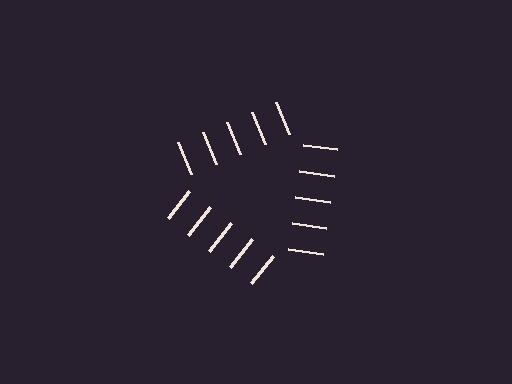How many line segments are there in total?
15 — 5 along each of the 3 edges.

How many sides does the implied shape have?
3 sides — the line-ends trace a triangle.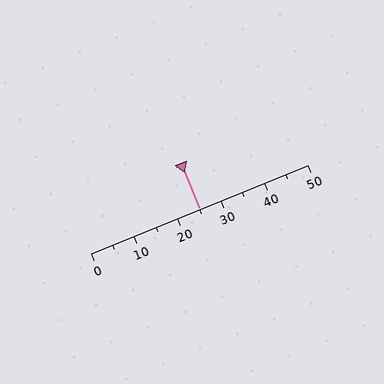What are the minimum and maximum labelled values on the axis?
The axis runs from 0 to 50.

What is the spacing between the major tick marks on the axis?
The major ticks are spaced 10 apart.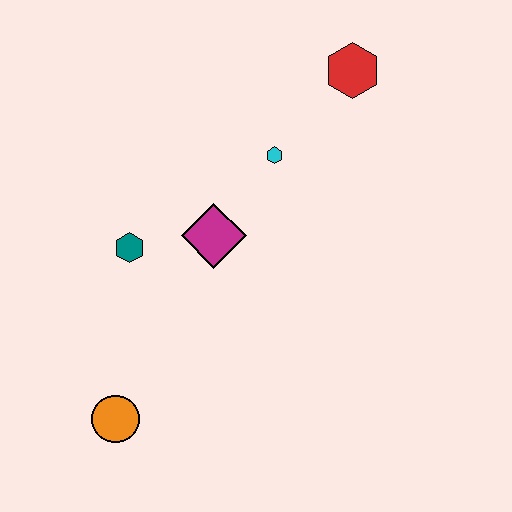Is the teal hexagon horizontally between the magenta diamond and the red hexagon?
No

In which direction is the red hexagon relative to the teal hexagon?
The red hexagon is to the right of the teal hexagon.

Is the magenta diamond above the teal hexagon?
Yes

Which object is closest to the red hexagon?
The cyan hexagon is closest to the red hexagon.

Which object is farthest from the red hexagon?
The orange circle is farthest from the red hexagon.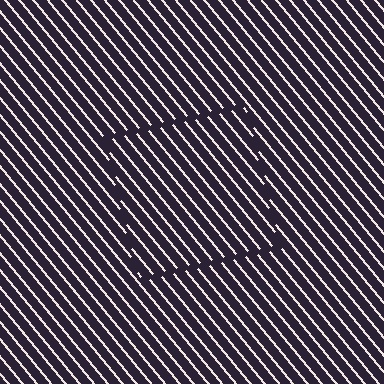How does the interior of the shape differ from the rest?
The interior of the shape contains the same grating, shifted by half a period — the contour is defined by the phase discontinuity where line-ends from the inner and outer gratings abut.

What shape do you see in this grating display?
An illusory square. The interior of the shape contains the same grating, shifted by half a period — the contour is defined by the phase discontinuity where line-ends from the inner and outer gratings abut.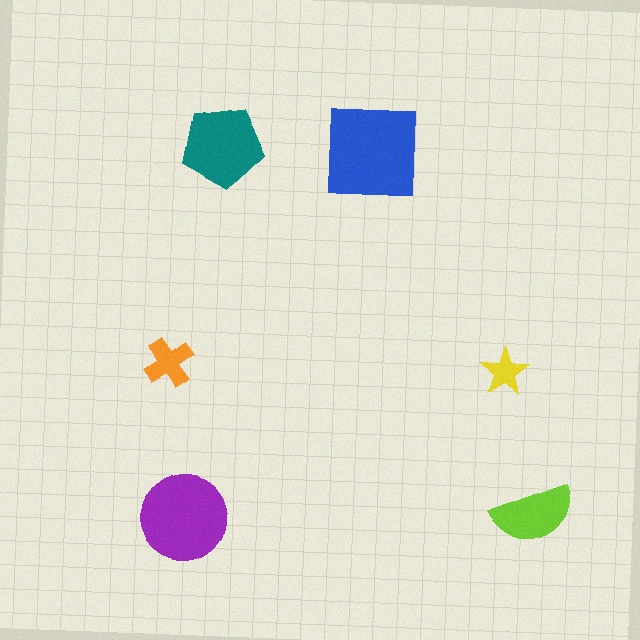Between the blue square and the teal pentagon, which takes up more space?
The blue square.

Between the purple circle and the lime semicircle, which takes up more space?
The purple circle.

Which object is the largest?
The blue square.